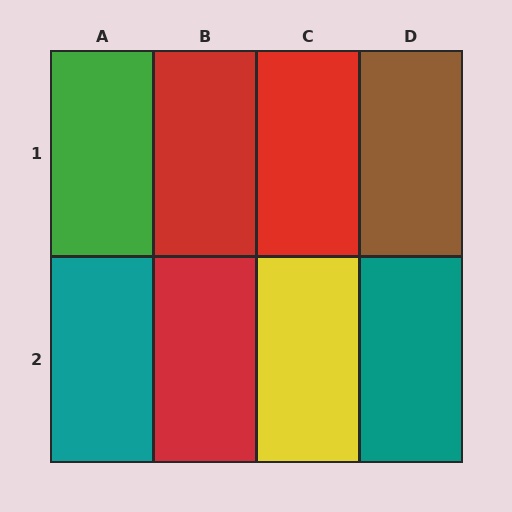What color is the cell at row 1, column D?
Brown.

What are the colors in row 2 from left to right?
Teal, red, yellow, teal.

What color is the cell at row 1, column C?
Red.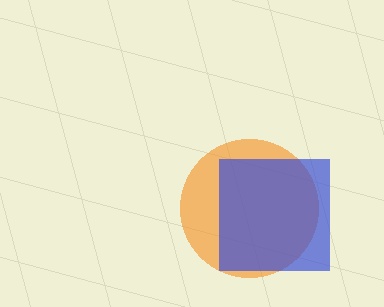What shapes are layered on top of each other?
The layered shapes are: an orange circle, a blue square.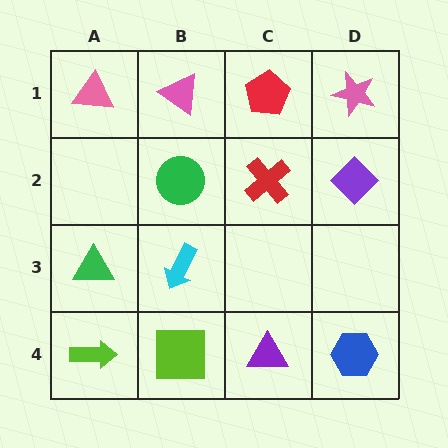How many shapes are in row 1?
4 shapes.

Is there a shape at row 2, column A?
No, that cell is empty.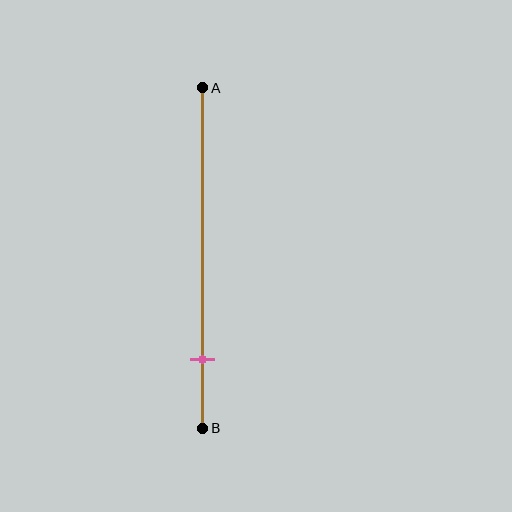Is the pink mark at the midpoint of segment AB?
No, the mark is at about 80% from A, not at the 50% midpoint.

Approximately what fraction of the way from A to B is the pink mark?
The pink mark is approximately 80% of the way from A to B.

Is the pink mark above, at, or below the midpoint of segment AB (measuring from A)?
The pink mark is below the midpoint of segment AB.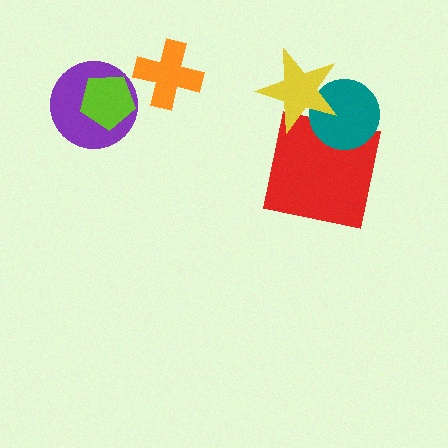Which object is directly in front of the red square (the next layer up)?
The teal circle is directly in front of the red square.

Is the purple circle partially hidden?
Yes, it is partially covered by another shape.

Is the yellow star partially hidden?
No, no other shape covers it.